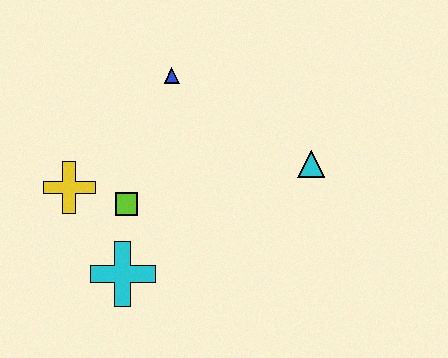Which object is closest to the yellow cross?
The lime square is closest to the yellow cross.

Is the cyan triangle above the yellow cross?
Yes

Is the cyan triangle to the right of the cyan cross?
Yes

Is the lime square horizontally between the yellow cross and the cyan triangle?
Yes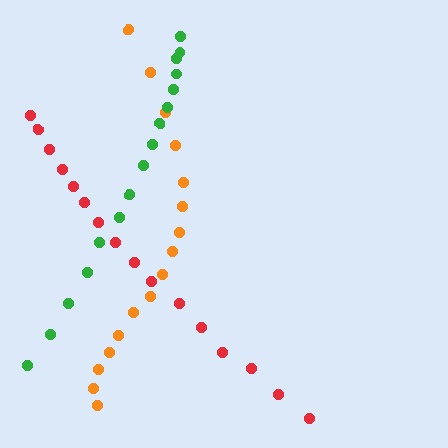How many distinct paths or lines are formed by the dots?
There are 3 distinct paths.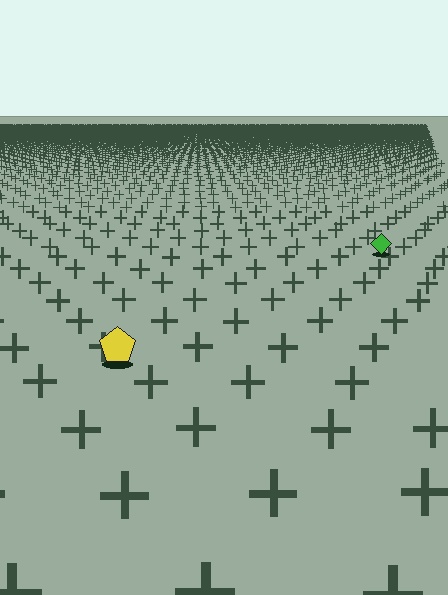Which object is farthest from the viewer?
The green diamond is farthest from the viewer. It appears smaller and the ground texture around it is denser.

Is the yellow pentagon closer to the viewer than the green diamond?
Yes. The yellow pentagon is closer — you can tell from the texture gradient: the ground texture is coarser near it.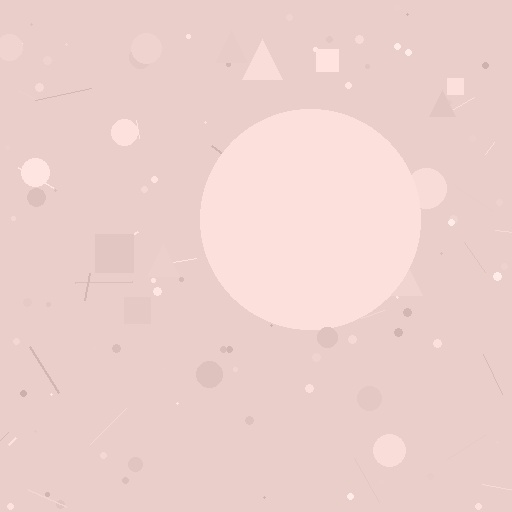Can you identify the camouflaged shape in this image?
The camouflaged shape is a circle.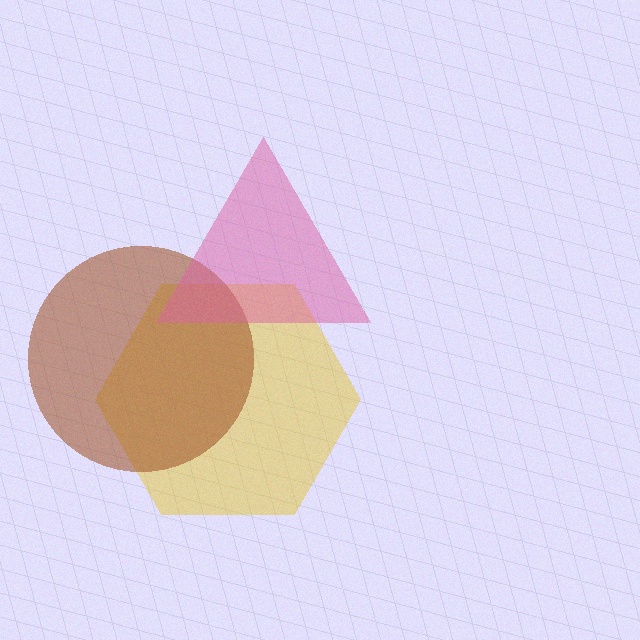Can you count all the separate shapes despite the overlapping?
Yes, there are 3 separate shapes.